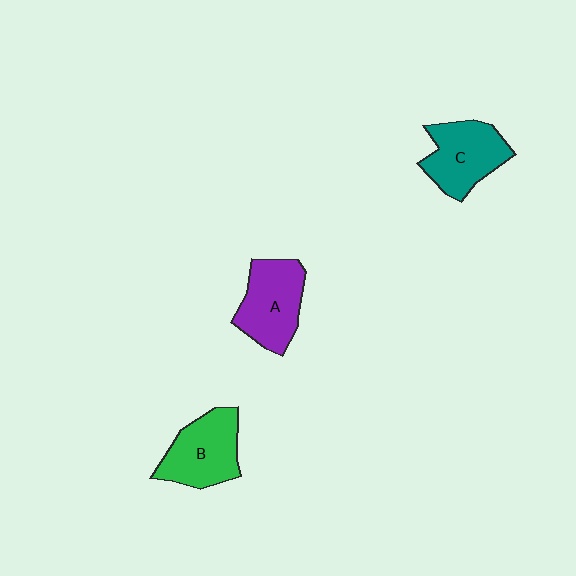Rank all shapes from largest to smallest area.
From largest to smallest: A (purple), B (green), C (teal).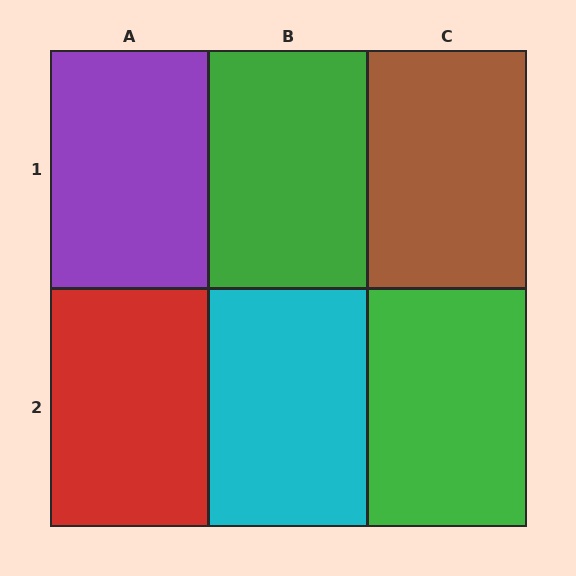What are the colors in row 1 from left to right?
Purple, green, brown.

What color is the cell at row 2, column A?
Red.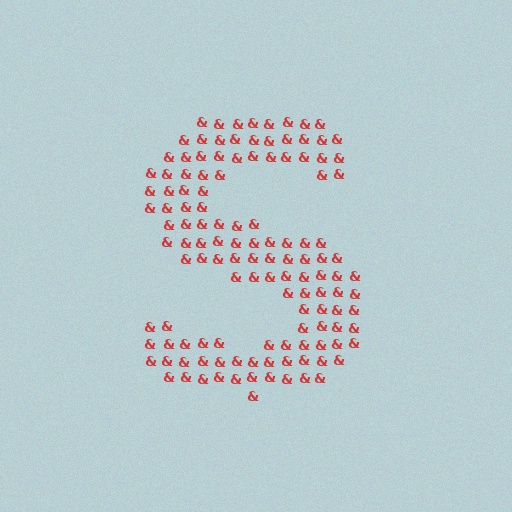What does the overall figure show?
The overall figure shows the letter S.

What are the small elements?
The small elements are ampersands.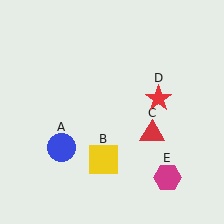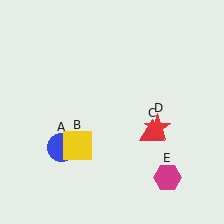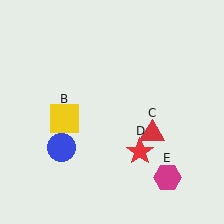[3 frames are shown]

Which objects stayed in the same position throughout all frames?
Blue circle (object A) and red triangle (object C) and magenta hexagon (object E) remained stationary.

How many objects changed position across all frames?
2 objects changed position: yellow square (object B), red star (object D).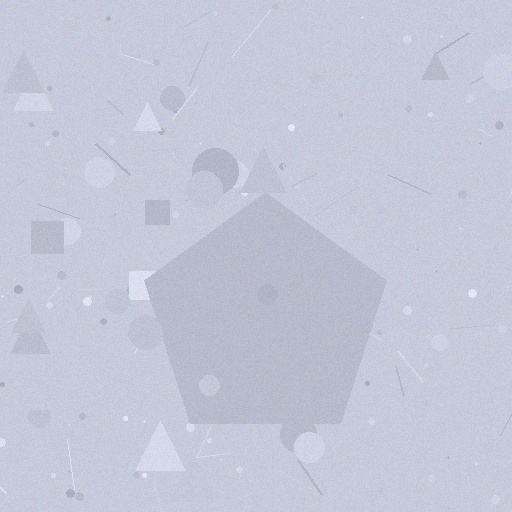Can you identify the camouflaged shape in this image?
The camouflaged shape is a pentagon.